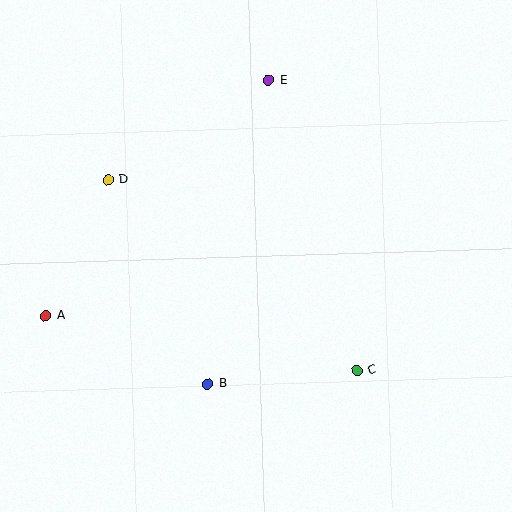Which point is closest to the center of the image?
Point B at (208, 384) is closest to the center.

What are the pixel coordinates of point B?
Point B is at (208, 384).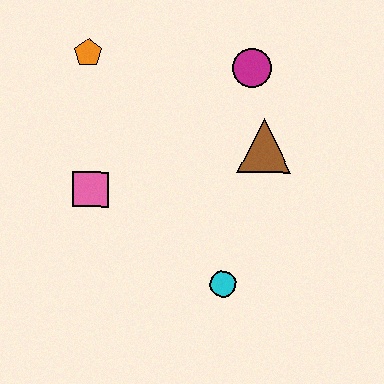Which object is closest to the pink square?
The orange pentagon is closest to the pink square.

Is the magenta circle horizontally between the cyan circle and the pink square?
No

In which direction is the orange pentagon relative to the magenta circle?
The orange pentagon is to the left of the magenta circle.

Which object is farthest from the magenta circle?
The cyan circle is farthest from the magenta circle.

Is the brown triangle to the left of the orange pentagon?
No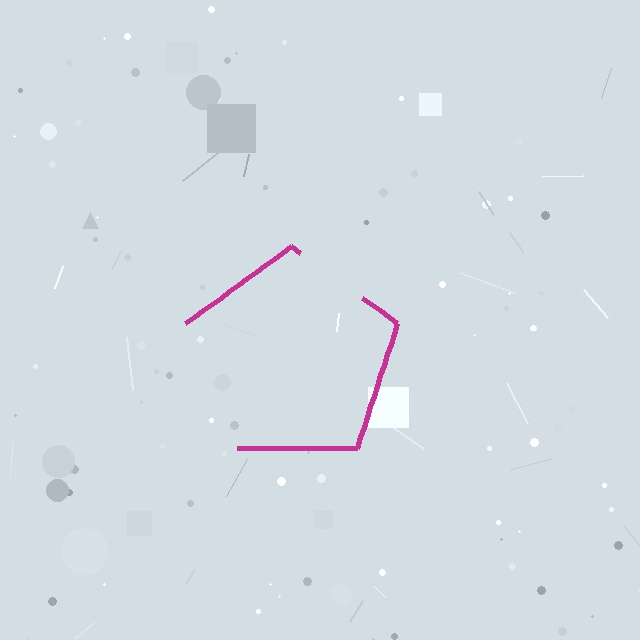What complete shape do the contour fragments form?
The contour fragments form a pentagon.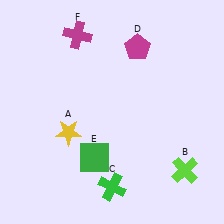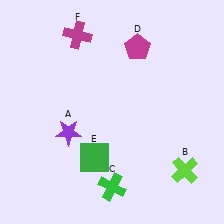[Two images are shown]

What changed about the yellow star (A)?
In Image 1, A is yellow. In Image 2, it changed to purple.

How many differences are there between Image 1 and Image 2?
There is 1 difference between the two images.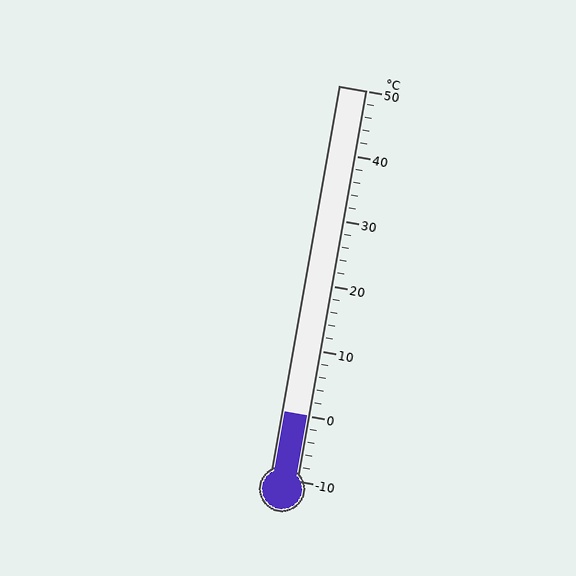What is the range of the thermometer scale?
The thermometer scale ranges from -10°C to 50°C.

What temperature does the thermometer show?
The thermometer shows approximately 0°C.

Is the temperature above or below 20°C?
The temperature is below 20°C.